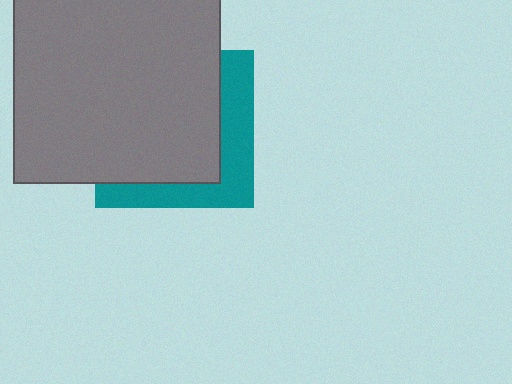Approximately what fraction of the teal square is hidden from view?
Roughly 68% of the teal square is hidden behind the gray square.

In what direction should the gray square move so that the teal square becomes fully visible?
The gray square should move toward the upper-left. That is the shortest direction to clear the overlap and leave the teal square fully visible.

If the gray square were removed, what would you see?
You would see the complete teal square.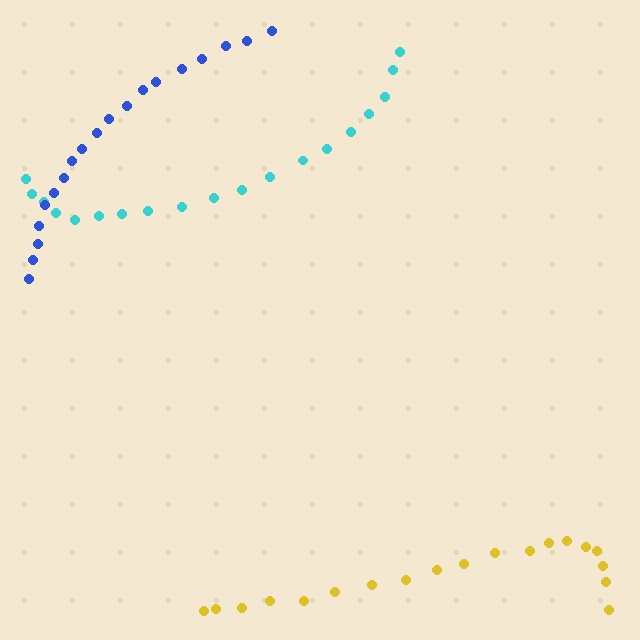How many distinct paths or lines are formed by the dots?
There are 3 distinct paths.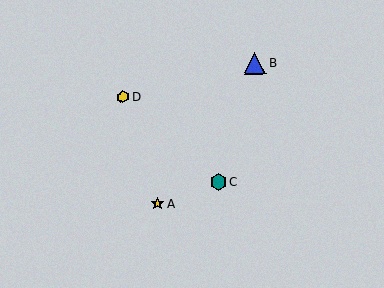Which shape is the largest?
The blue triangle (labeled B) is the largest.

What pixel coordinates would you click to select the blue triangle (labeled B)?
Click at (255, 63) to select the blue triangle B.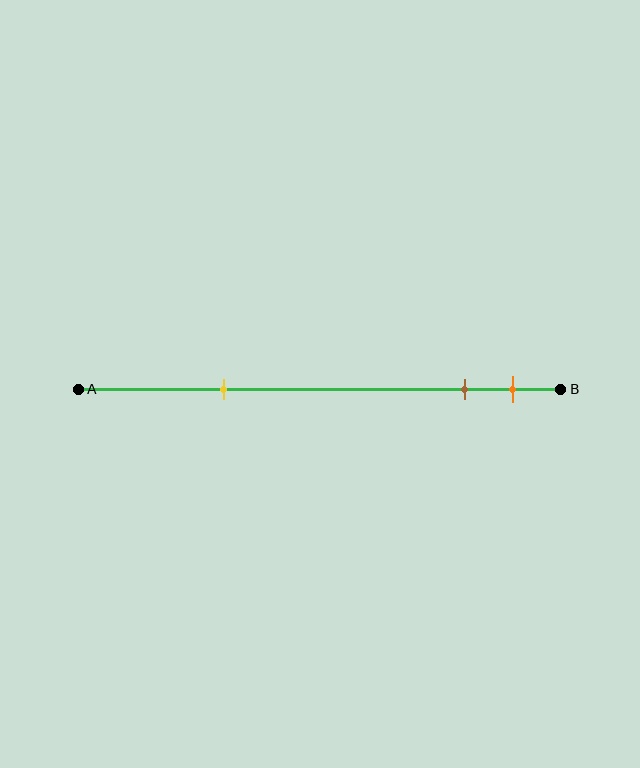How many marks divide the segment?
There are 3 marks dividing the segment.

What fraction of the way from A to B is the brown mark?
The brown mark is approximately 80% (0.8) of the way from A to B.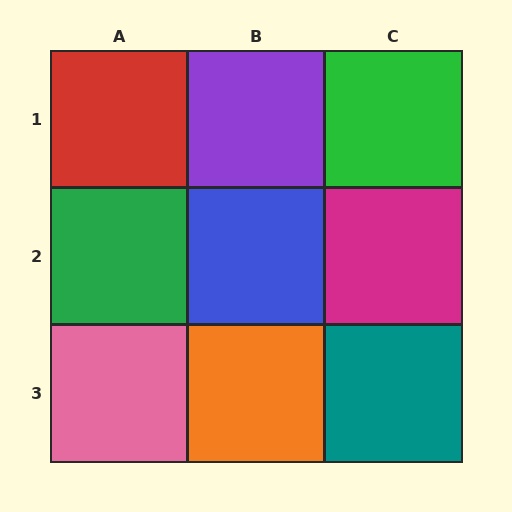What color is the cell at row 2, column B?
Blue.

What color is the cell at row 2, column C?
Magenta.